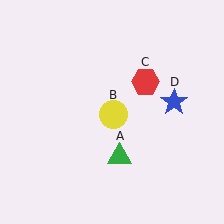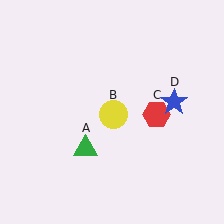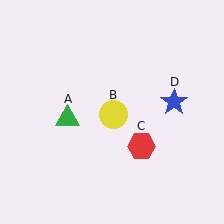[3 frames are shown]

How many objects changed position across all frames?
2 objects changed position: green triangle (object A), red hexagon (object C).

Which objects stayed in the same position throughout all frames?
Yellow circle (object B) and blue star (object D) remained stationary.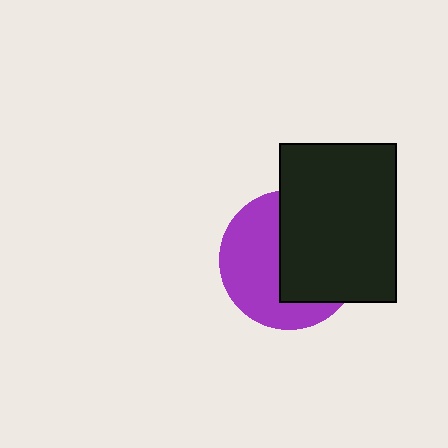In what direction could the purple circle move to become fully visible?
The purple circle could move left. That would shift it out from behind the black rectangle entirely.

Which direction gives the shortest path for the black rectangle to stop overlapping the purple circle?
Moving right gives the shortest separation.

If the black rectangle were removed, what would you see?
You would see the complete purple circle.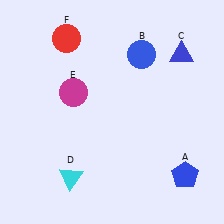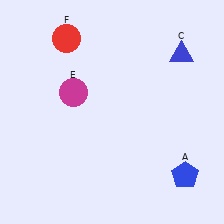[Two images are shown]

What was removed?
The cyan triangle (D), the blue circle (B) were removed in Image 2.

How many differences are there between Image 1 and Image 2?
There are 2 differences between the two images.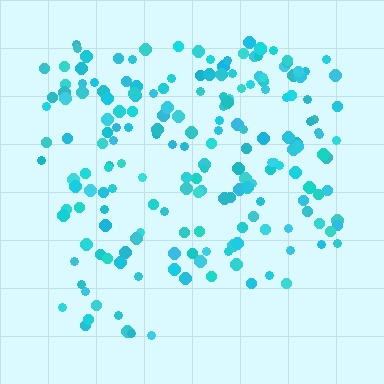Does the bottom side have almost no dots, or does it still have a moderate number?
Still a moderate number, just noticeably fewer than the top.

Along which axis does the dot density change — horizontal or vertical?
Vertical.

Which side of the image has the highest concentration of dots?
The top.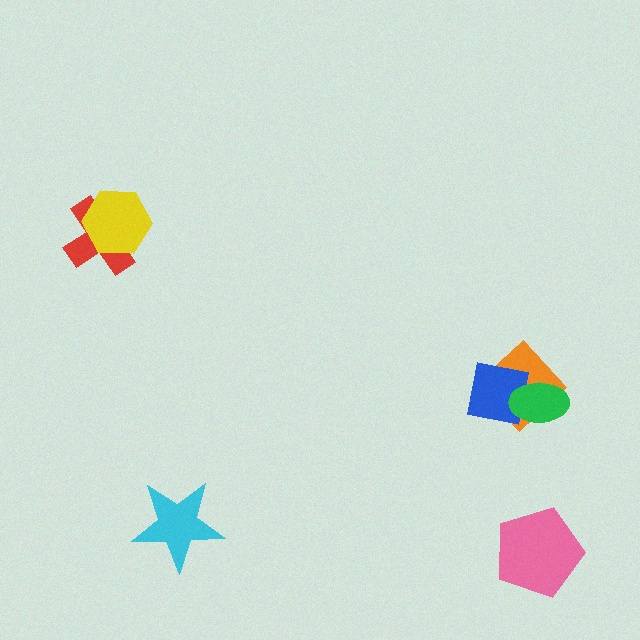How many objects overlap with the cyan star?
0 objects overlap with the cyan star.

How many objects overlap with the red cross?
1 object overlaps with the red cross.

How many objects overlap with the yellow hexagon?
1 object overlaps with the yellow hexagon.